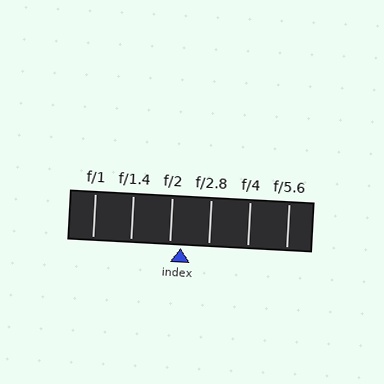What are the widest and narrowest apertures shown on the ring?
The widest aperture shown is f/1 and the narrowest is f/5.6.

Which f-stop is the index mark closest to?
The index mark is closest to f/2.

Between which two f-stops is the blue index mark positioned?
The index mark is between f/2 and f/2.8.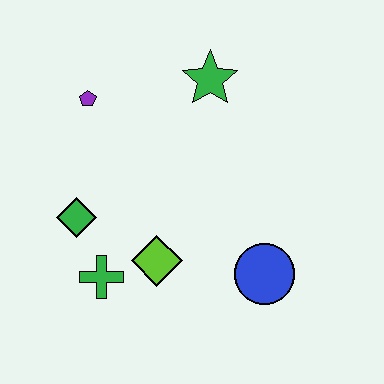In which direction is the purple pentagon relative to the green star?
The purple pentagon is to the left of the green star.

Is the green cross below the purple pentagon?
Yes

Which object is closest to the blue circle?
The lime diamond is closest to the blue circle.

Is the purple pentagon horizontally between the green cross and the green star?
No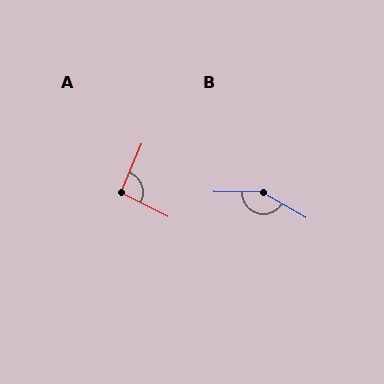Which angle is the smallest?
A, at approximately 94 degrees.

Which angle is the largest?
B, at approximately 151 degrees.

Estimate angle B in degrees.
Approximately 151 degrees.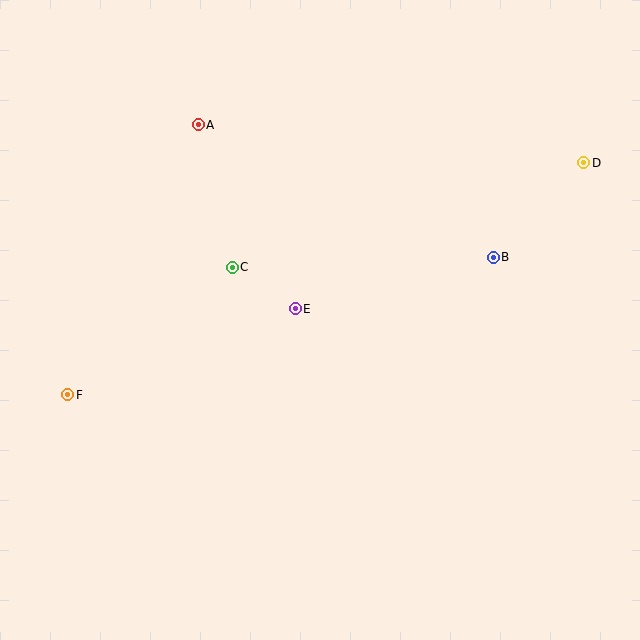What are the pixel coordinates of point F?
Point F is at (68, 395).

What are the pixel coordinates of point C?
Point C is at (232, 267).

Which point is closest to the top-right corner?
Point D is closest to the top-right corner.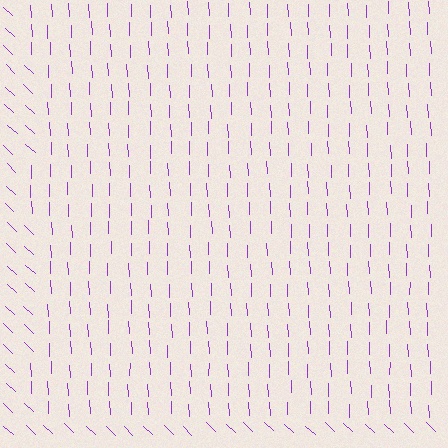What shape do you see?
I see a rectangle.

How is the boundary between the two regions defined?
The boundary is defined purely by a change in line orientation (approximately 45 degrees difference). All lines are the same color and thickness.